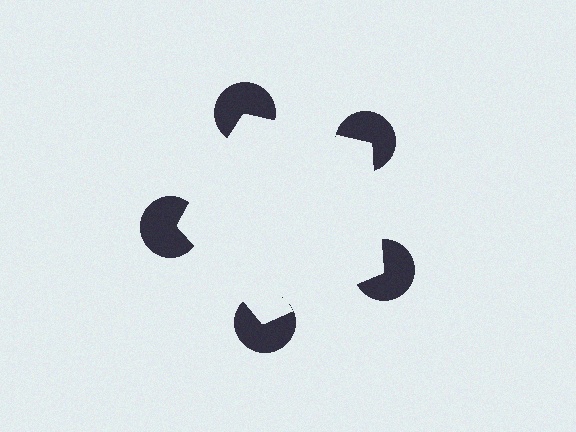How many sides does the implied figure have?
5 sides.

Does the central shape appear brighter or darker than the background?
It typically appears slightly brighter than the background, even though no actual brightness change is drawn.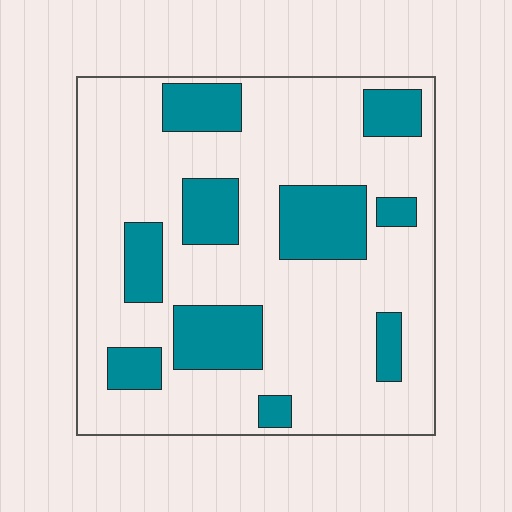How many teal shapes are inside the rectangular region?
10.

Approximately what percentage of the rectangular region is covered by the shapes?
Approximately 25%.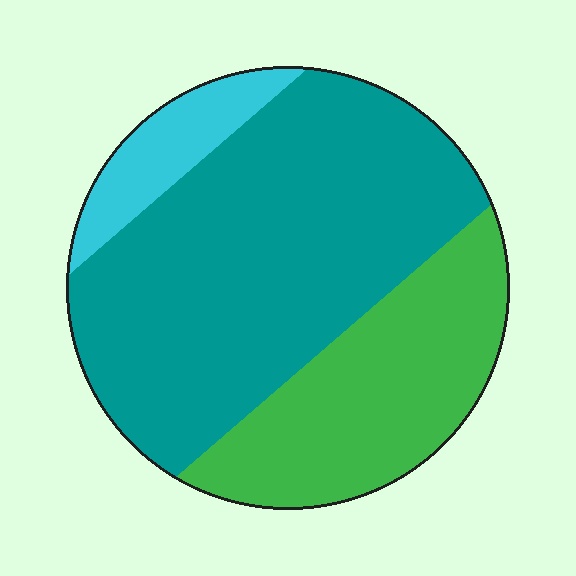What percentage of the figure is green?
Green takes up between a quarter and a half of the figure.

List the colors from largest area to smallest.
From largest to smallest: teal, green, cyan.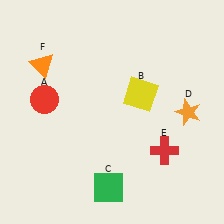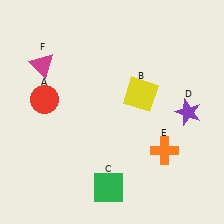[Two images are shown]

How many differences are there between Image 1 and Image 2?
There are 3 differences between the two images.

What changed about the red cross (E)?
In Image 1, E is red. In Image 2, it changed to orange.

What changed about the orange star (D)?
In Image 1, D is orange. In Image 2, it changed to purple.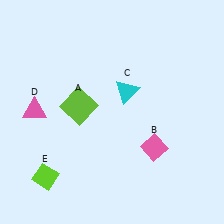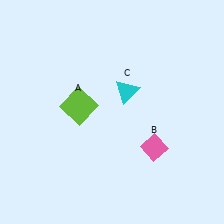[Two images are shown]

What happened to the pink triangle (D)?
The pink triangle (D) was removed in Image 2. It was in the top-left area of Image 1.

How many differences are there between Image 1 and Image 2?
There are 2 differences between the two images.